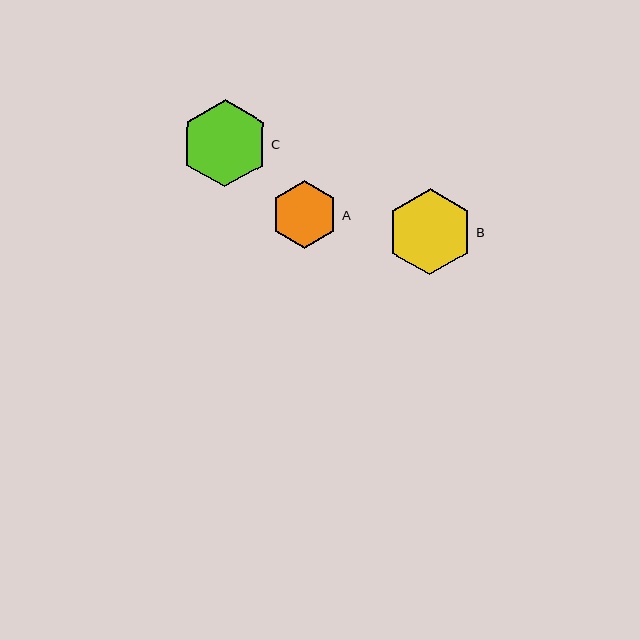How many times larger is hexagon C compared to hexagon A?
Hexagon C is approximately 1.3 times the size of hexagon A.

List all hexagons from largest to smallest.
From largest to smallest: C, B, A.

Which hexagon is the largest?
Hexagon C is the largest with a size of approximately 87 pixels.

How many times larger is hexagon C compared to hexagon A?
Hexagon C is approximately 1.3 times the size of hexagon A.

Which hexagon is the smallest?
Hexagon A is the smallest with a size of approximately 68 pixels.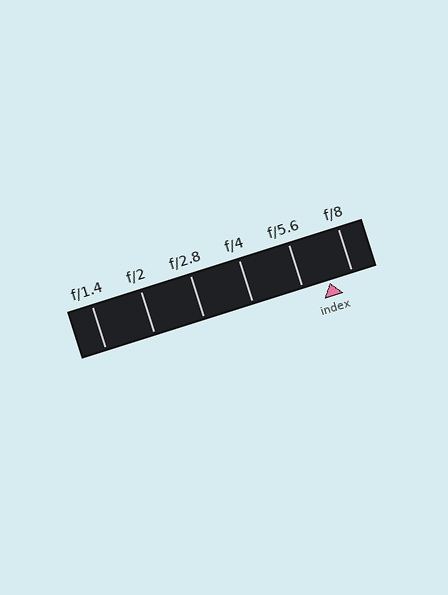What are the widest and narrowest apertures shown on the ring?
The widest aperture shown is f/1.4 and the narrowest is f/8.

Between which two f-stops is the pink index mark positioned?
The index mark is between f/5.6 and f/8.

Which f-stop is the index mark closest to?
The index mark is closest to f/8.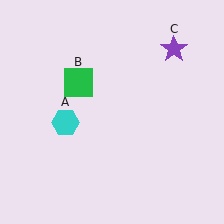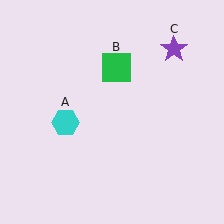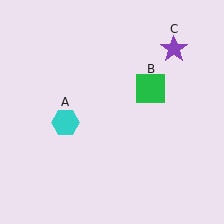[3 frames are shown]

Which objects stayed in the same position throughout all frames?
Cyan hexagon (object A) and purple star (object C) remained stationary.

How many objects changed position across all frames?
1 object changed position: green square (object B).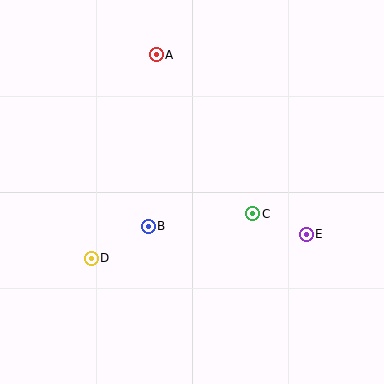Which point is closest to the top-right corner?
Point A is closest to the top-right corner.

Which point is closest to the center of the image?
Point B at (148, 226) is closest to the center.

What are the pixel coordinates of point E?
Point E is at (306, 234).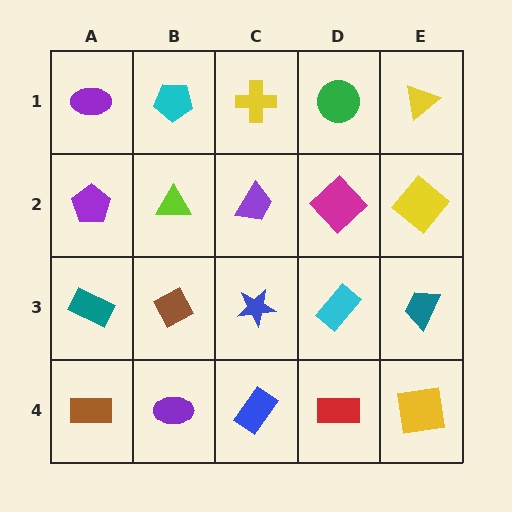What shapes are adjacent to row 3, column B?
A lime triangle (row 2, column B), a purple ellipse (row 4, column B), a teal rectangle (row 3, column A), a blue star (row 3, column C).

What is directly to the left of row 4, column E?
A red rectangle.